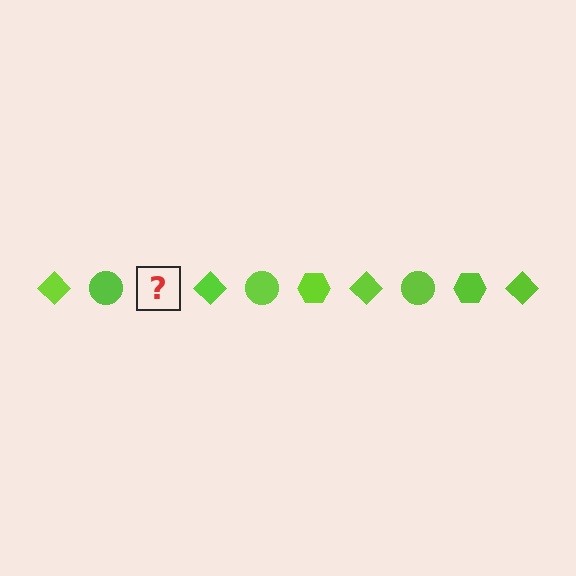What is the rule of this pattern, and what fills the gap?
The rule is that the pattern cycles through diamond, circle, hexagon shapes in lime. The gap should be filled with a lime hexagon.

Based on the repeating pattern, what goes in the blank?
The blank should be a lime hexagon.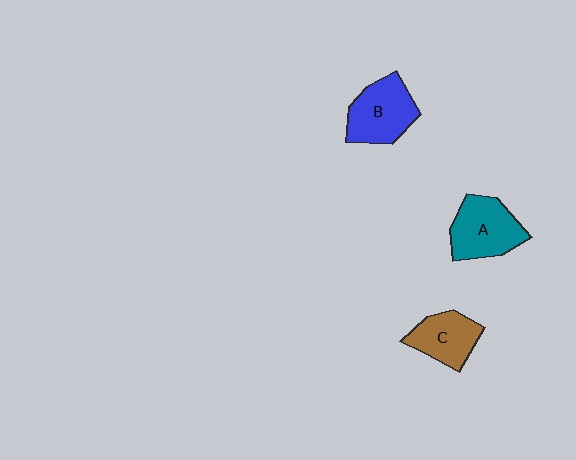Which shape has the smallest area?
Shape C (brown).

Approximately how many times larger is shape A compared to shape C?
Approximately 1.3 times.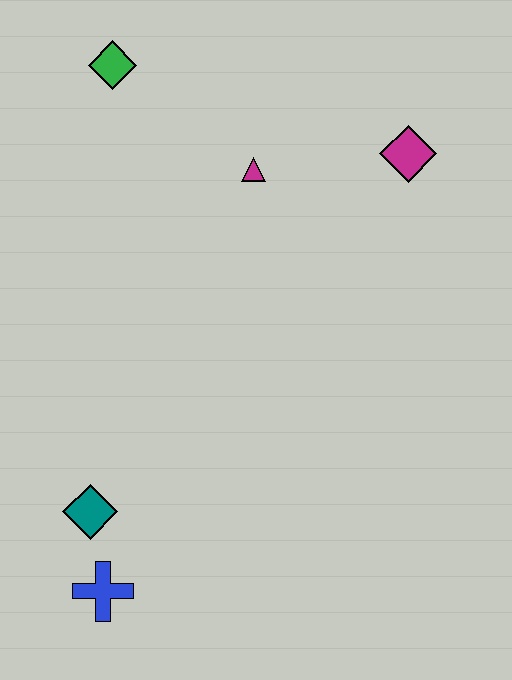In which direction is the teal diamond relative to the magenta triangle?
The teal diamond is below the magenta triangle.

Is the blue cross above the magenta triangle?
No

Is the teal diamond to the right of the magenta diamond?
No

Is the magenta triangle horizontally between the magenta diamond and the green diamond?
Yes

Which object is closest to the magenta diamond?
The magenta triangle is closest to the magenta diamond.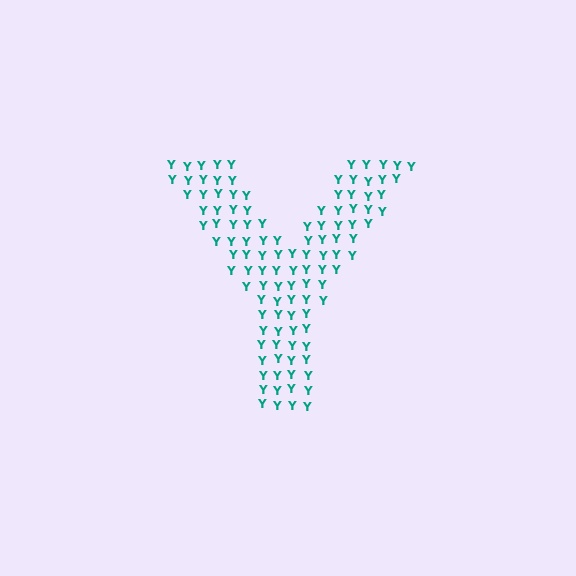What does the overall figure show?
The overall figure shows the letter Y.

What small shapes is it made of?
It is made of small letter Y's.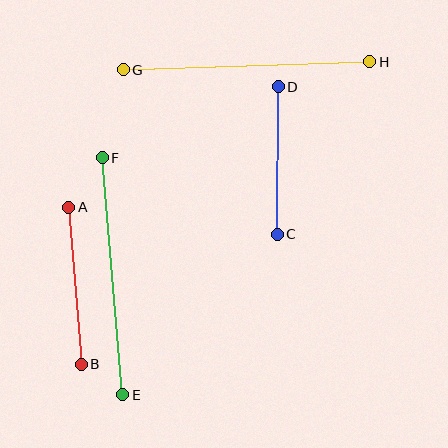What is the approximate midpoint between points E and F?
The midpoint is at approximately (113, 276) pixels.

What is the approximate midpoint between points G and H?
The midpoint is at approximately (247, 66) pixels.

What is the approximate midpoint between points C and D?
The midpoint is at approximately (278, 161) pixels.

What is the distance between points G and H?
The distance is approximately 246 pixels.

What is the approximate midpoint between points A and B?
The midpoint is at approximately (75, 286) pixels.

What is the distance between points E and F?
The distance is approximately 237 pixels.